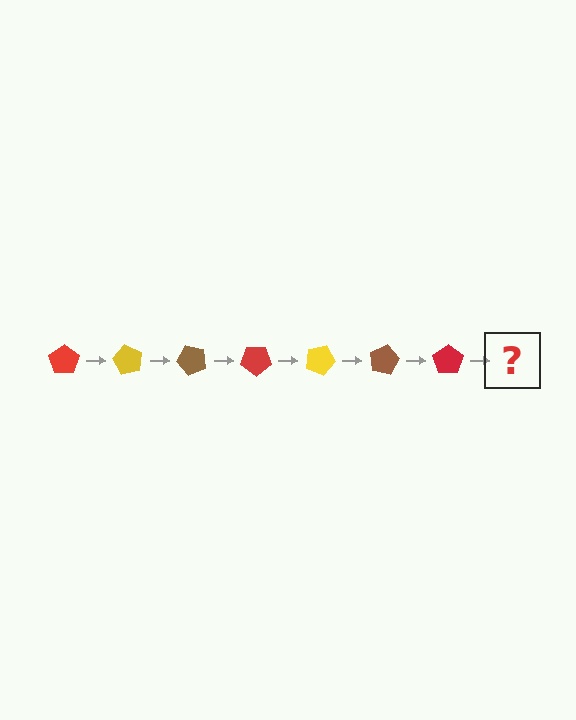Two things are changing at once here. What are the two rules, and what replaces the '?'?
The two rules are that it rotates 60 degrees each step and the color cycles through red, yellow, and brown. The '?' should be a yellow pentagon, rotated 420 degrees from the start.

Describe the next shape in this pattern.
It should be a yellow pentagon, rotated 420 degrees from the start.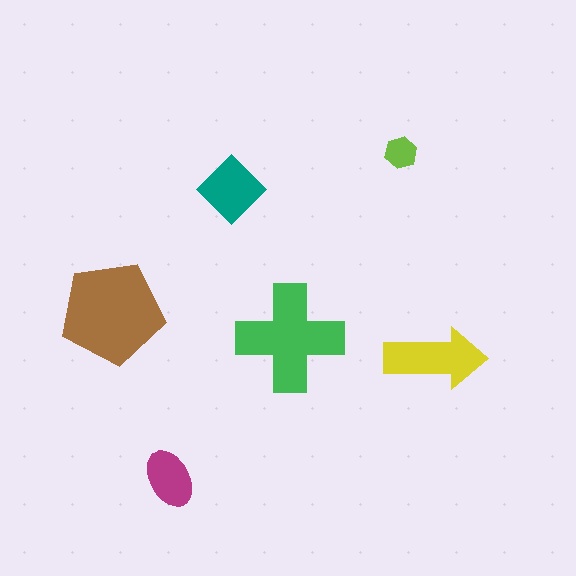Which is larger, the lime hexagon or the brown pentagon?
The brown pentagon.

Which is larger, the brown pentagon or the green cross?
The brown pentagon.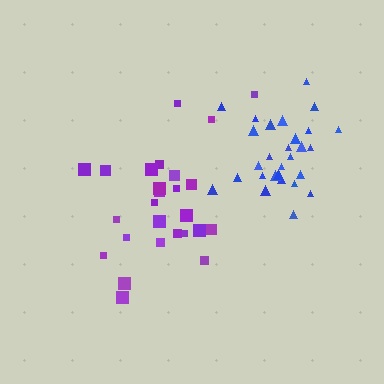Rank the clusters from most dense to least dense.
blue, purple.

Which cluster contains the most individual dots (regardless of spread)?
Blue (28).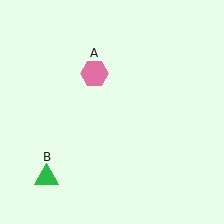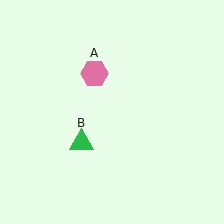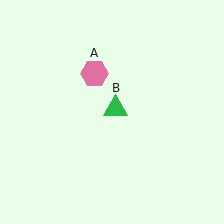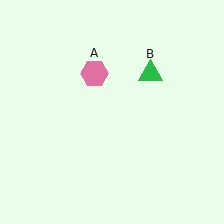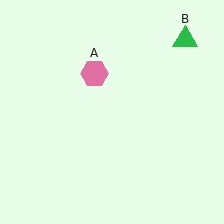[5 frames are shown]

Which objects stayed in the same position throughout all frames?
Pink hexagon (object A) remained stationary.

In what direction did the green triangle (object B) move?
The green triangle (object B) moved up and to the right.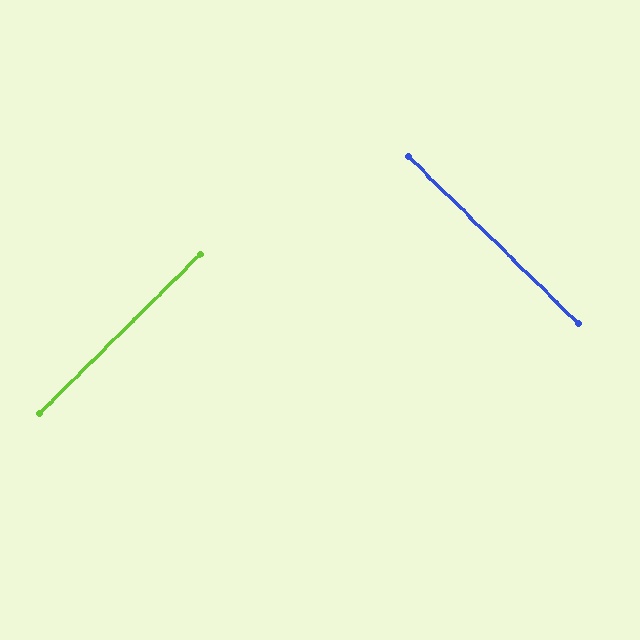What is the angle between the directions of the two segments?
Approximately 89 degrees.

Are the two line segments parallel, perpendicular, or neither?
Perpendicular — they meet at approximately 89°.